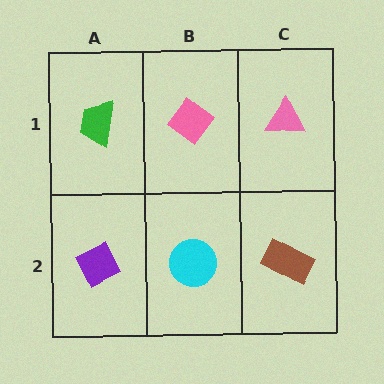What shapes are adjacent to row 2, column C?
A pink triangle (row 1, column C), a cyan circle (row 2, column B).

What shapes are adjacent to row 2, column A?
A green trapezoid (row 1, column A), a cyan circle (row 2, column B).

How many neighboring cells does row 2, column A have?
2.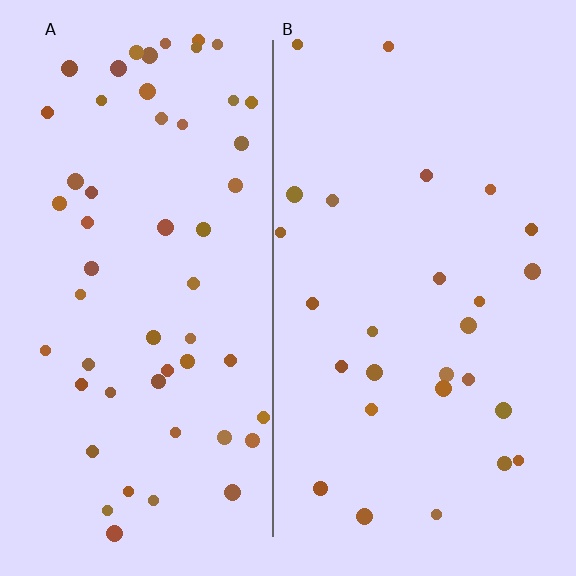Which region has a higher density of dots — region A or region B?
A (the left).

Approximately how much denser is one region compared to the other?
Approximately 2.0× — region A over region B.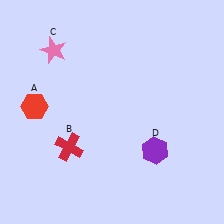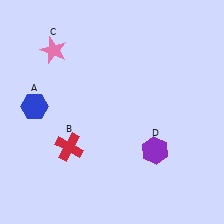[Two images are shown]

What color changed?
The hexagon (A) changed from red in Image 1 to blue in Image 2.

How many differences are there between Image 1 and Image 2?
There is 1 difference between the two images.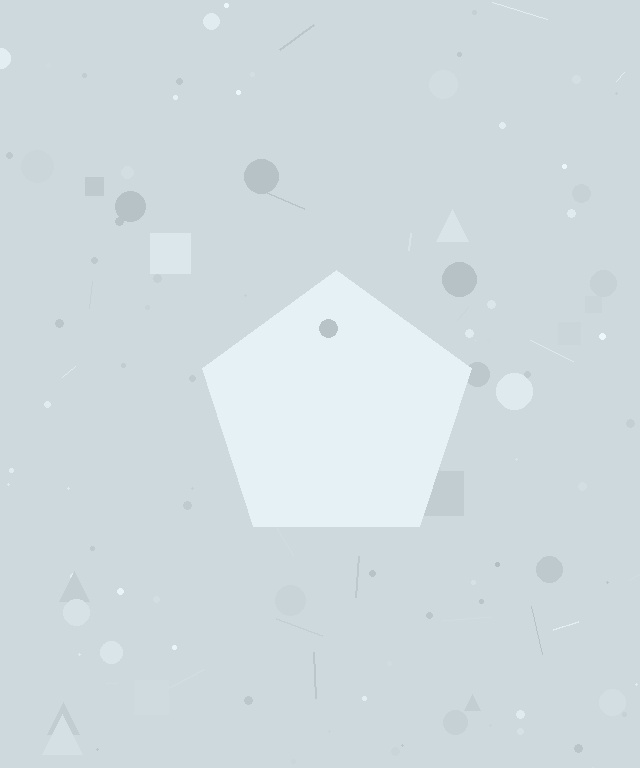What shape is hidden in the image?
A pentagon is hidden in the image.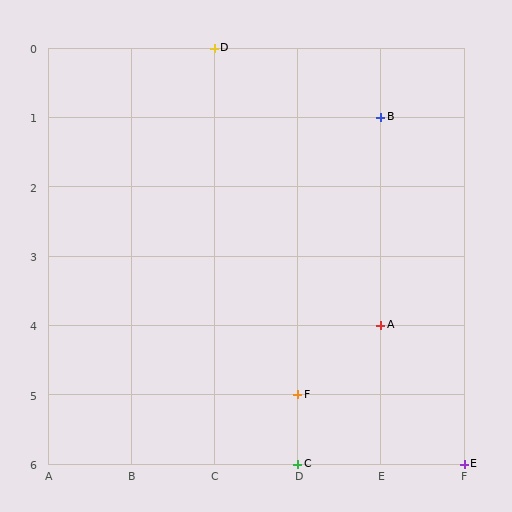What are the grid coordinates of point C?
Point C is at grid coordinates (D, 6).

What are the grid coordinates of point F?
Point F is at grid coordinates (D, 5).